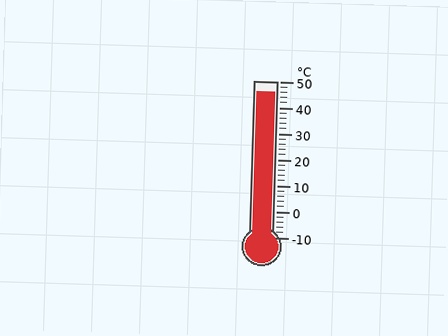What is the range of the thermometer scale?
The thermometer scale ranges from -10°C to 50°C.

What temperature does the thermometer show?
The thermometer shows approximately 46°C.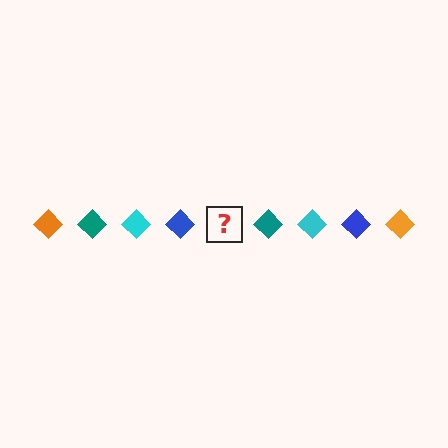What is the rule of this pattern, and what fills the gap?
The rule is that the pattern cycles through orange, teal, cyan, blue diamonds. The gap should be filled with an orange diamond.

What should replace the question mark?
The question mark should be replaced with an orange diamond.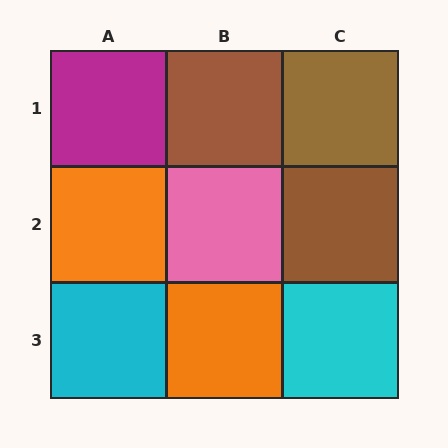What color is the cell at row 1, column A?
Magenta.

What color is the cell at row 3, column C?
Cyan.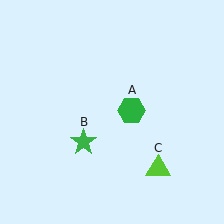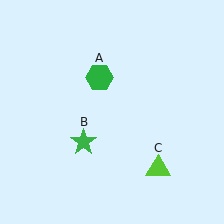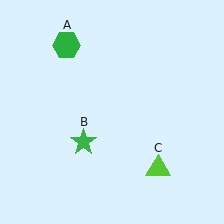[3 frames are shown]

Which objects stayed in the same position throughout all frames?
Green star (object B) and lime triangle (object C) remained stationary.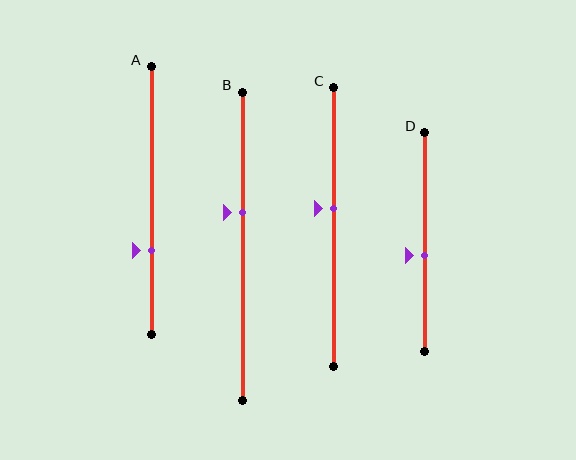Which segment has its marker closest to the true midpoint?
Segment D has its marker closest to the true midpoint.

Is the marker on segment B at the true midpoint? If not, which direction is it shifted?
No, the marker on segment B is shifted upward by about 11% of the segment length.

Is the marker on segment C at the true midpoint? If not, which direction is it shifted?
No, the marker on segment C is shifted upward by about 7% of the segment length.